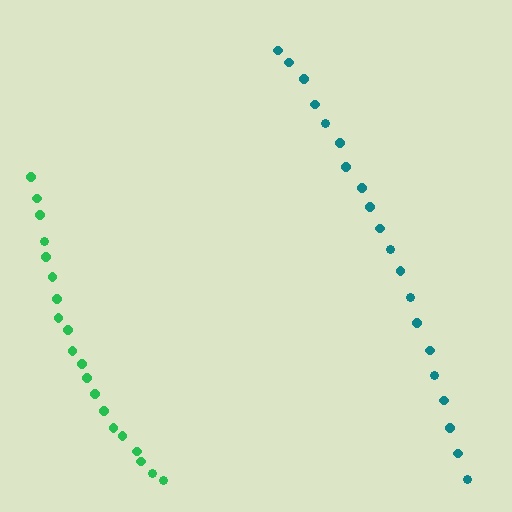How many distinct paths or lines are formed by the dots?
There are 2 distinct paths.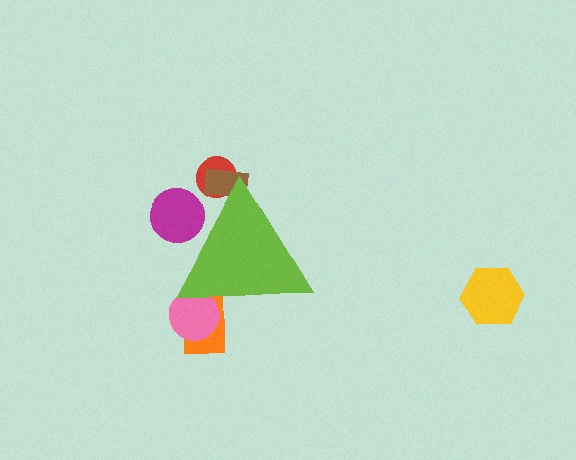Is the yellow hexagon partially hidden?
No, the yellow hexagon is fully visible.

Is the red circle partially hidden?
Yes, the red circle is partially hidden behind the lime triangle.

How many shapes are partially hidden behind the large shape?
5 shapes are partially hidden.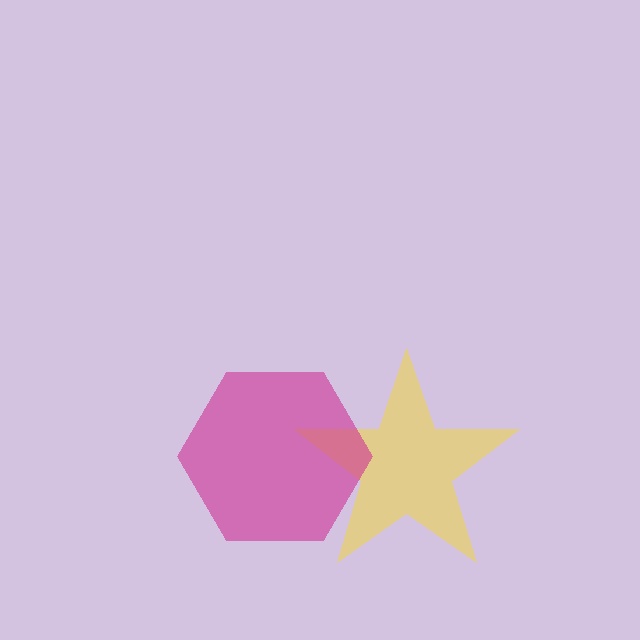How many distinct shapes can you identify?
There are 2 distinct shapes: a yellow star, a magenta hexagon.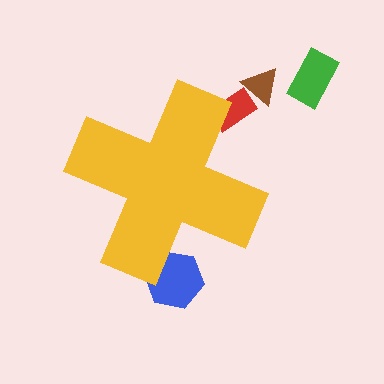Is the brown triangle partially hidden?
No, the brown triangle is fully visible.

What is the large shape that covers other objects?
A yellow cross.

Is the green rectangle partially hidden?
No, the green rectangle is fully visible.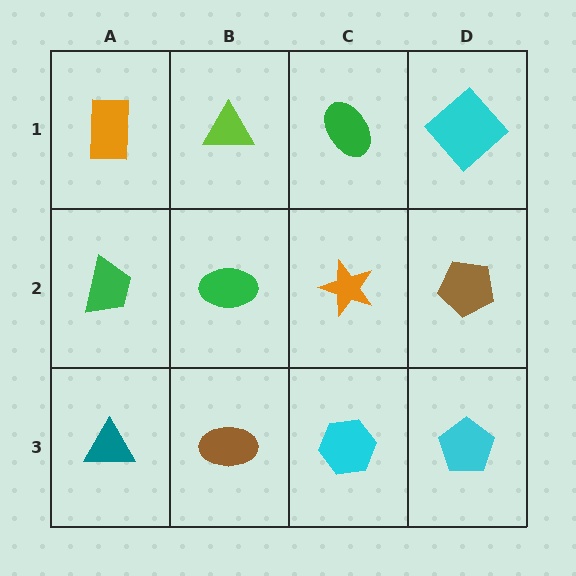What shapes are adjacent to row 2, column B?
A lime triangle (row 1, column B), a brown ellipse (row 3, column B), a green trapezoid (row 2, column A), an orange star (row 2, column C).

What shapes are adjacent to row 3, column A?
A green trapezoid (row 2, column A), a brown ellipse (row 3, column B).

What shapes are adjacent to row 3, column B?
A green ellipse (row 2, column B), a teal triangle (row 3, column A), a cyan hexagon (row 3, column C).